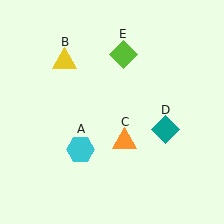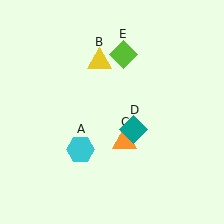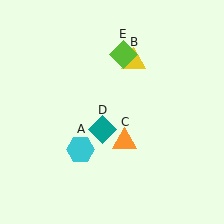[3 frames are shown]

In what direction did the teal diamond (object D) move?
The teal diamond (object D) moved left.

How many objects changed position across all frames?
2 objects changed position: yellow triangle (object B), teal diamond (object D).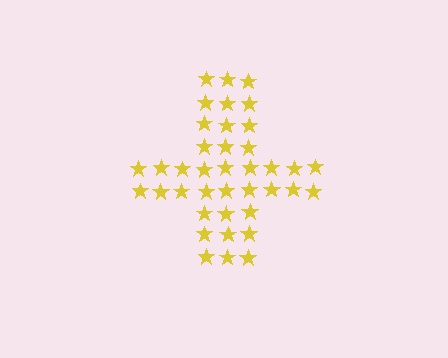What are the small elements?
The small elements are stars.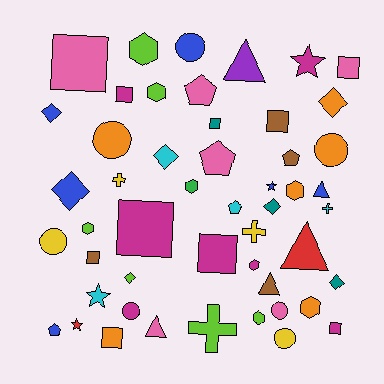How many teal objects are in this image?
There are 3 teal objects.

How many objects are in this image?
There are 50 objects.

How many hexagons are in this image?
There are 8 hexagons.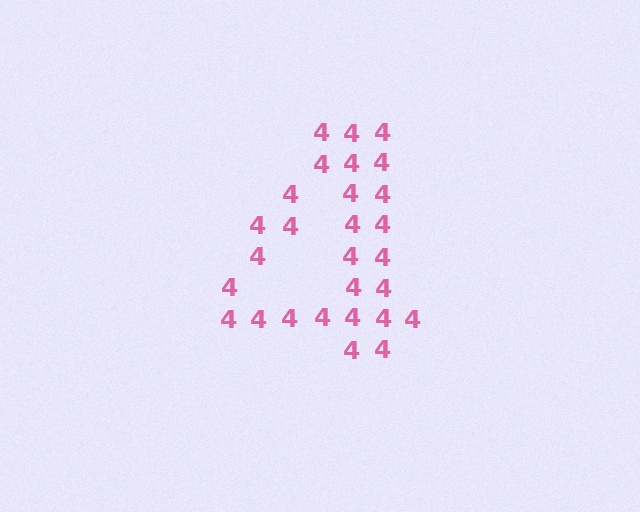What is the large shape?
The large shape is the digit 4.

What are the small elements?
The small elements are digit 4's.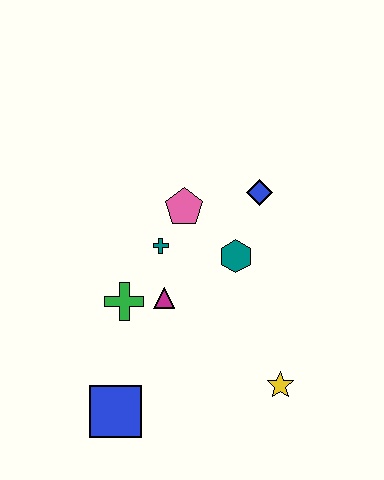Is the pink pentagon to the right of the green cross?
Yes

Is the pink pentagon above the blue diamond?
No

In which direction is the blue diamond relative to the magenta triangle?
The blue diamond is above the magenta triangle.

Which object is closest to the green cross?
The magenta triangle is closest to the green cross.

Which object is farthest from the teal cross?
The yellow star is farthest from the teal cross.